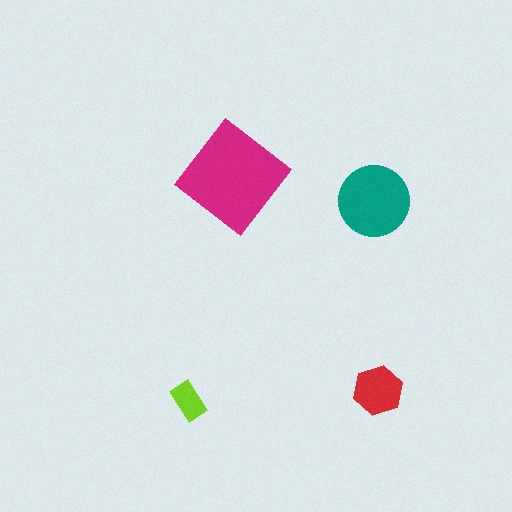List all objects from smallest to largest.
The lime rectangle, the red hexagon, the teal circle, the magenta diamond.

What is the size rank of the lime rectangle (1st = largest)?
4th.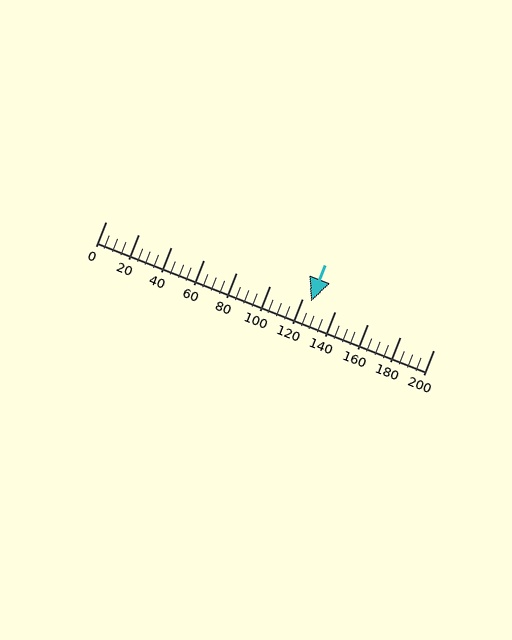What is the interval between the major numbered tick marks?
The major tick marks are spaced 20 units apart.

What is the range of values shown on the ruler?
The ruler shows values from 0 to 200.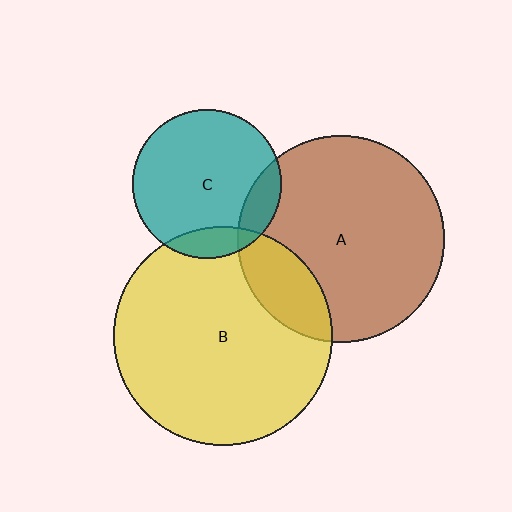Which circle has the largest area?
Circle B (yellow).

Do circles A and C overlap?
Yes.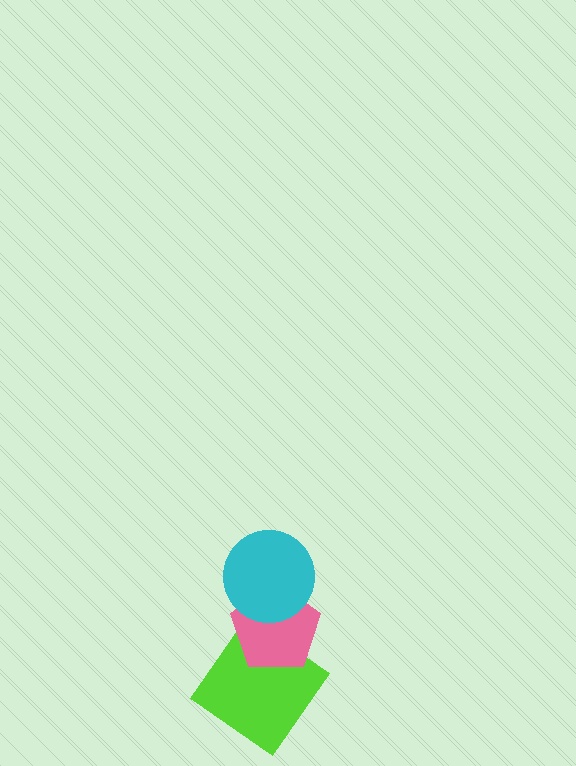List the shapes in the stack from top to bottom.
From top to bottom: the cyan circle, the pink pentagon, the lime diamond.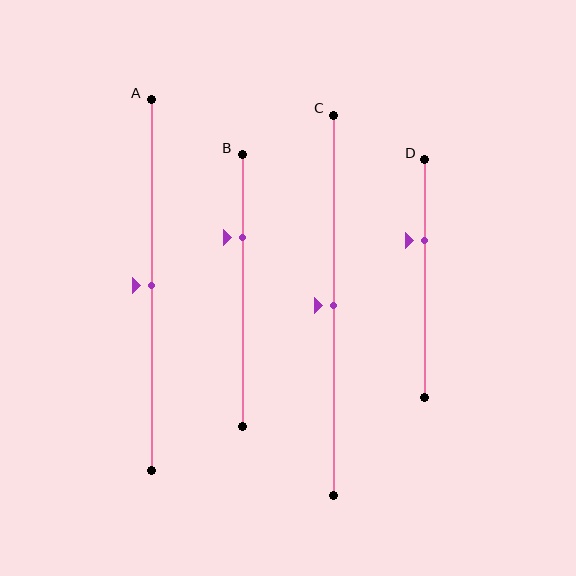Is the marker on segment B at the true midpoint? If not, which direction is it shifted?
No, the marker on segment B is shifted upward by about 19% of the segment length.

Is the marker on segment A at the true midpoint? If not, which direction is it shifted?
Yes, the marker on segment A is at the true midpoint.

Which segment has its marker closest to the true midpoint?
Segment A has its marker closest to the true midpoint.